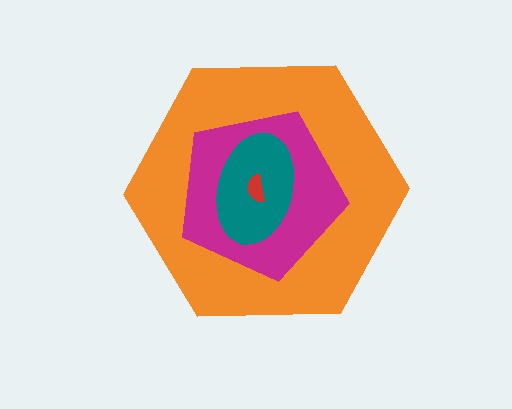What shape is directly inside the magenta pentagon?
The teal ellipse.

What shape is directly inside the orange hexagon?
The magenta pentagon.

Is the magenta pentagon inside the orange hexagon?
Yes.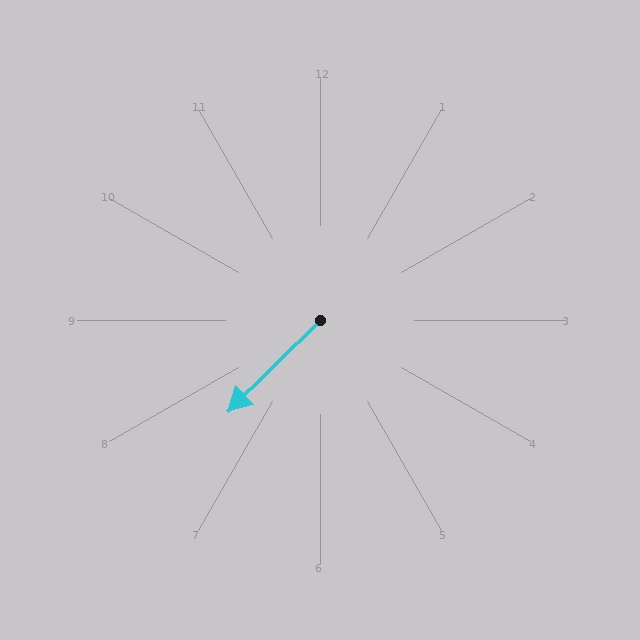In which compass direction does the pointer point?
Southwest.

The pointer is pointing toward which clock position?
Roughly 8 o'clock.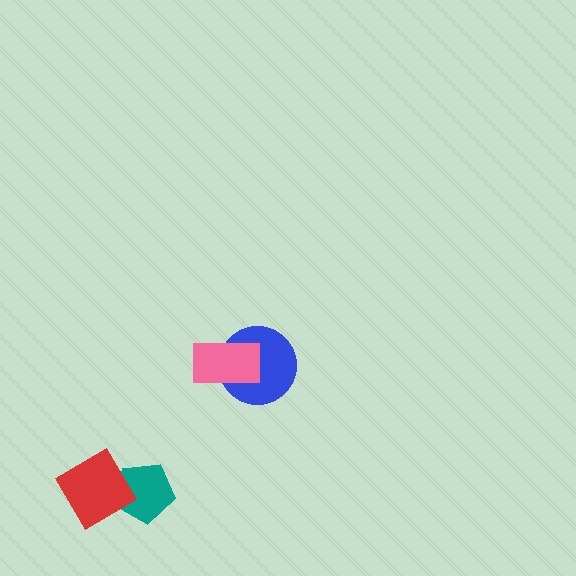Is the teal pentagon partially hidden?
Yes, it is partially covered by another shape.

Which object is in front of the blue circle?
The pink rectangle is in front of the blue circle.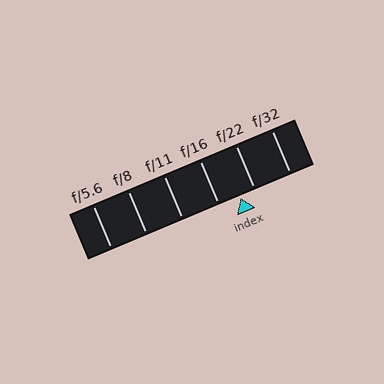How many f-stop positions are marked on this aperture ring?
There are 6 f-stop positions marked.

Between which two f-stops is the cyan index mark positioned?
The index mark is between f/16 and f/22.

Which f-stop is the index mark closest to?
The index mark is closest to f/22.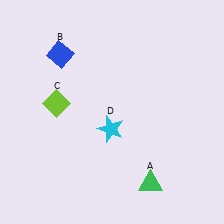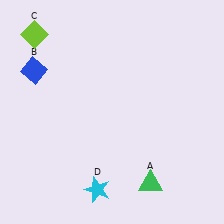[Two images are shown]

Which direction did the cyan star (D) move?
The cyan star (D) moved down.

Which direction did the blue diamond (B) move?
The blue diamond (B) moved left.